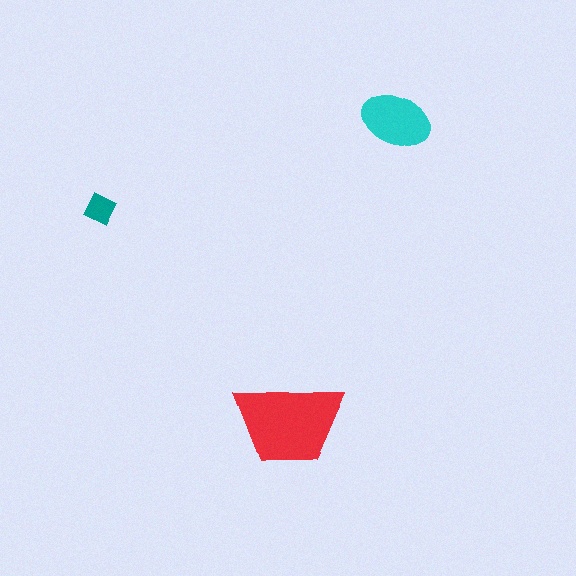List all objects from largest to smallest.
The red trapezoid, the cyan ellipse, the teal diamond.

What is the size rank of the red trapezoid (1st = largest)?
1st.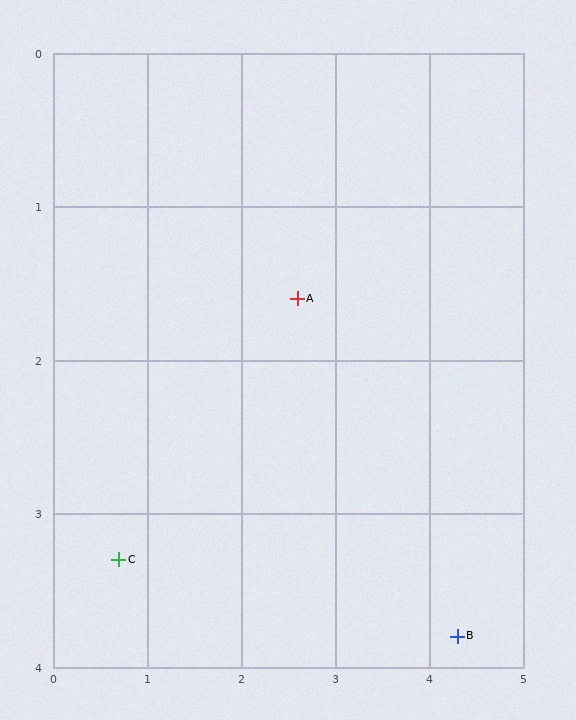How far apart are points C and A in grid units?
Points C and A are about 2.5 grid units apart.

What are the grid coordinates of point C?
Point C is at approximately (0.7, 3.3).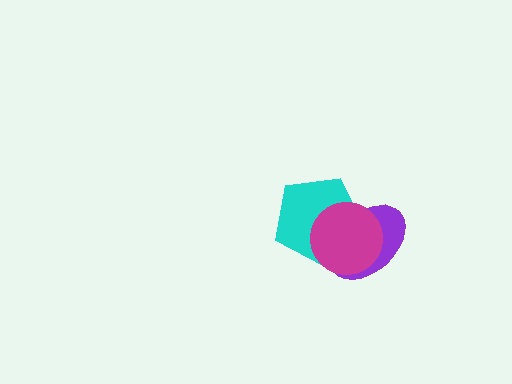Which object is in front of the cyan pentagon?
The magenta circle is in front of the cyan pentagon.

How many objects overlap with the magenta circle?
2 objects overlap with the magenta circle.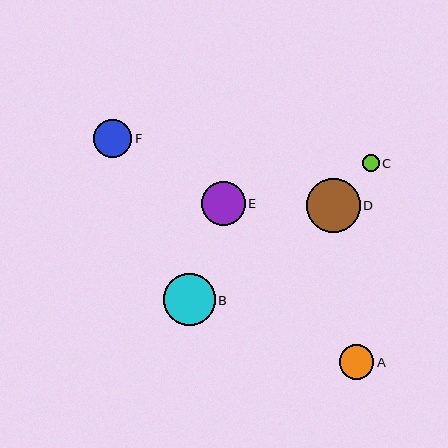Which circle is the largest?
Circle D is the largest with a size of approximately 54 pixels.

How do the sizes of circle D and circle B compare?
Circle D and circle B are approximately the same size.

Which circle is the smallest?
Circle C is the smallest with a size of approximately 17 pixels.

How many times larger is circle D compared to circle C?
Circle D is approximately 3.2 times the size of circle C.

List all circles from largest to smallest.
From largest to smallest: D, B, E, F, A, C.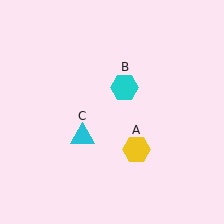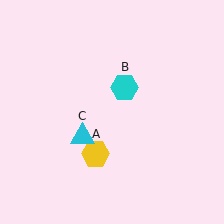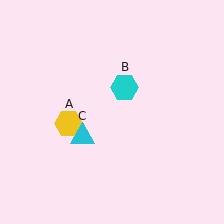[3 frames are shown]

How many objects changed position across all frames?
1 object changed position: yellow hexagon (object A).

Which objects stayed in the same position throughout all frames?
Cyan hexagon (object B) and cyan triangle (object C) remained stationary.